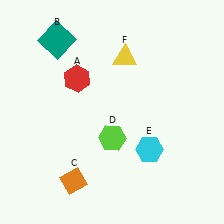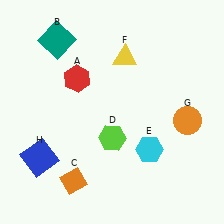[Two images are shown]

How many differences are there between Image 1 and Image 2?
There are 2 differences between the two images.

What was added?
An orange circle (G), a blue square (H) were added in Image 2.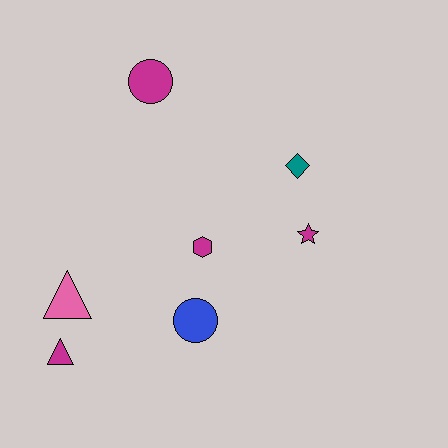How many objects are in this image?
There are 7 objects.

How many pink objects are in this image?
There is 1 pink object.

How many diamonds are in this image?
There is 1 diamond.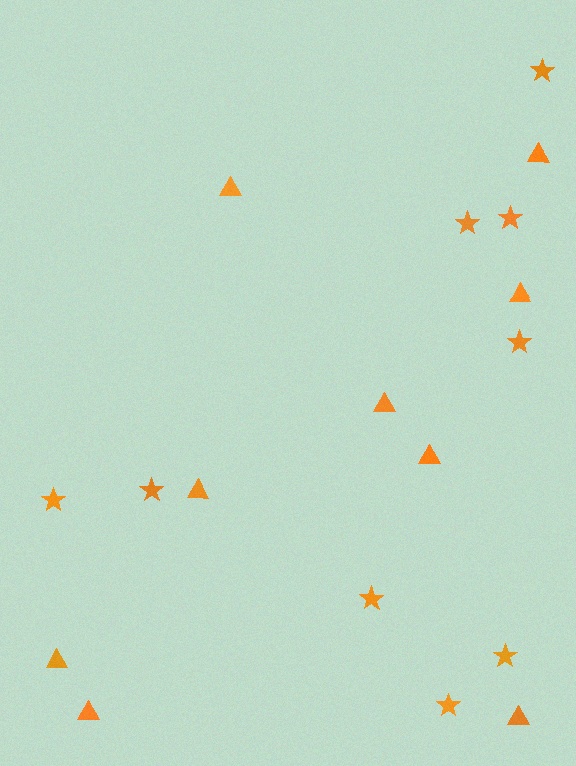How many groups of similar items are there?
There are 2 groups: one group of triangles (9) and one group of stars (9).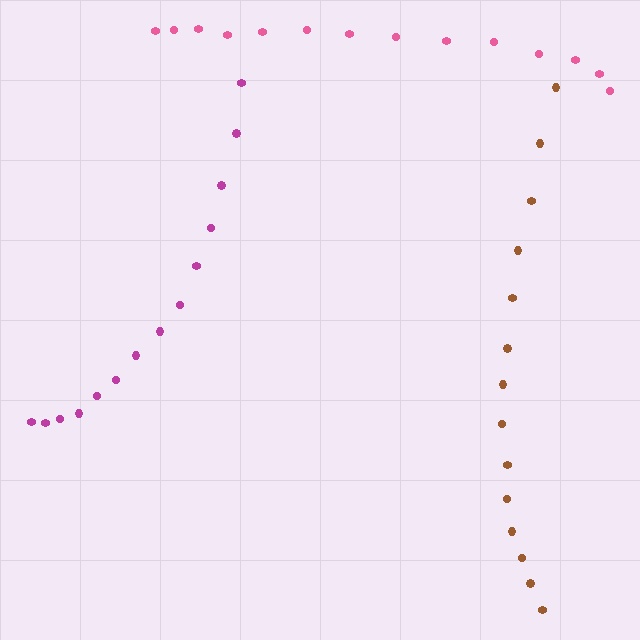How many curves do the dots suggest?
There are 3 distinct paths.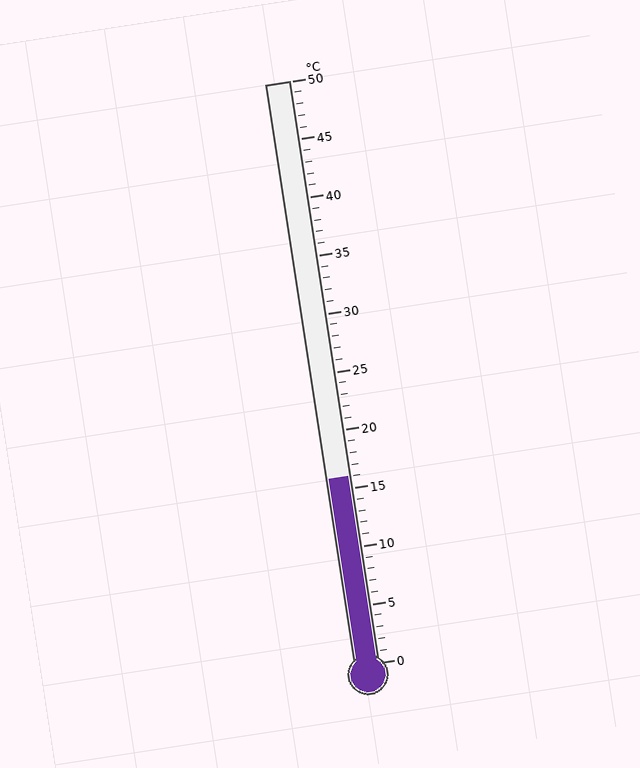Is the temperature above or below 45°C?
The temperature is below 45°C.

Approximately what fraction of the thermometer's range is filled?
The thermometer is filled to approximately 30% of its range.